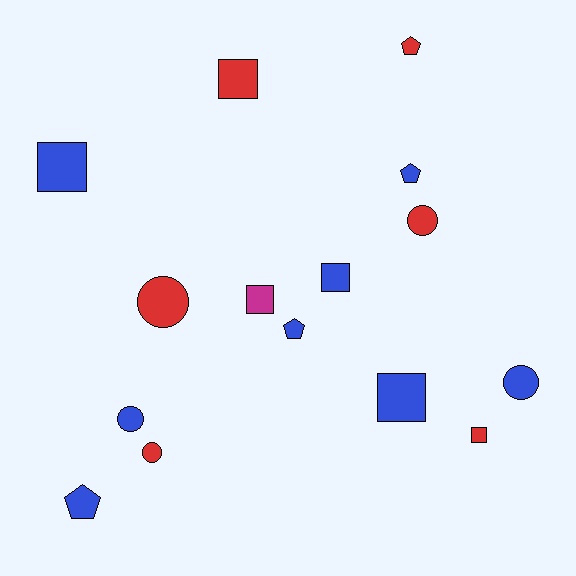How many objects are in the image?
There are 15 objects.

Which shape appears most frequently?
Square, with 6 objects.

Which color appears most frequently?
Blue, with 8 objects.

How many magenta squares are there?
There is 1 magenta square.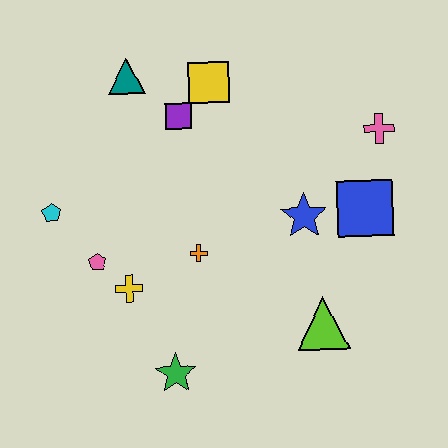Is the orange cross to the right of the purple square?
Yes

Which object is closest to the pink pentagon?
The yellow cross is closest to the pink pentagon.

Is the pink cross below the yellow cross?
No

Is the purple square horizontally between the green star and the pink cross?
Yes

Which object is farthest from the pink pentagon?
The pink cross is farthest from the pink pentagon.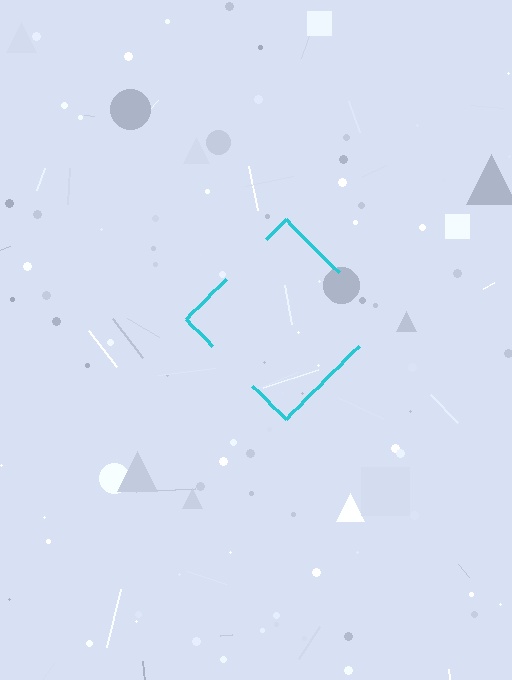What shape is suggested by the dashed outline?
The dashed outline suggests a diamond.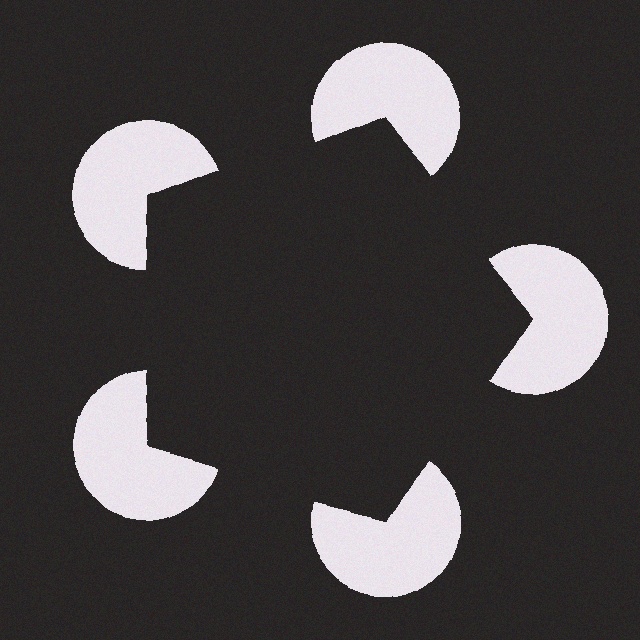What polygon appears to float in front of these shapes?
An illusory pentagon — its edges are inferred from the aligned wedge cuts in the pac-man discs, not physically drawn.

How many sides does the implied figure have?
5 sides.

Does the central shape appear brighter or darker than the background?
It typically appears slightly darker than the background, even though no actual brightness change is drawn.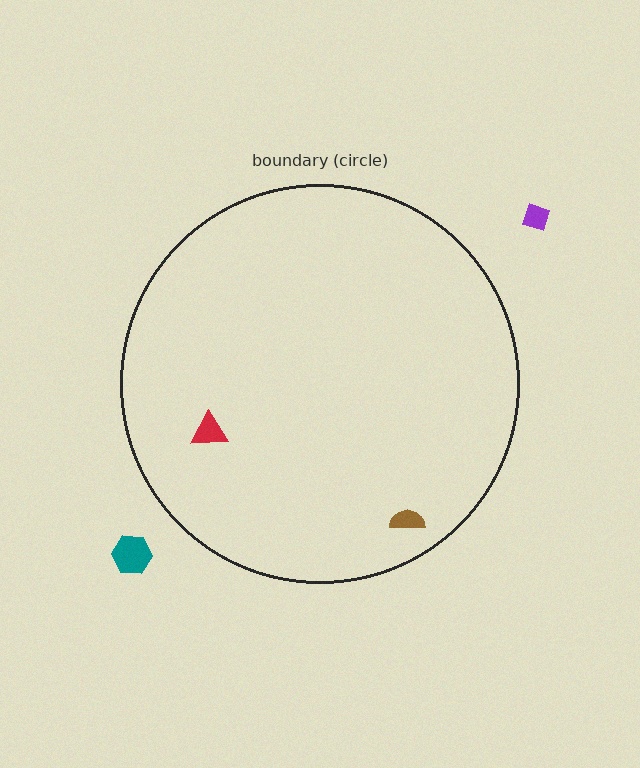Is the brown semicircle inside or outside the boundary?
Inside.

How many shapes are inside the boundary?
2 inside, 2 outside.